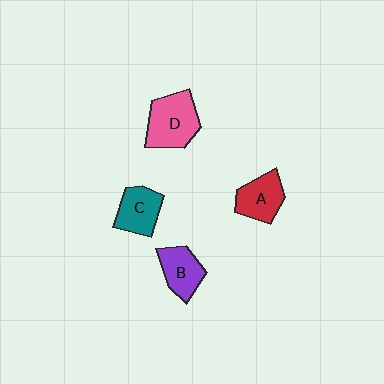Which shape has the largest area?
Shape D (pink).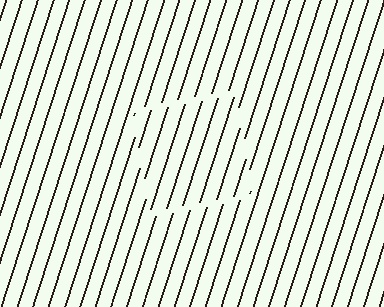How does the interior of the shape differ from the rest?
The interior of the shape contains the same grating, shifted by half a period — the contour is defined by the phase discontinuity where line-ends from the inner and outer gratings abut.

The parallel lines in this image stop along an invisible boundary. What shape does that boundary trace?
An illusory square. The interior of the shape contains the same grating, shifted by half a period — the contour is defined by the phase discontinuity where line-ends from the inner and outer gratings abut.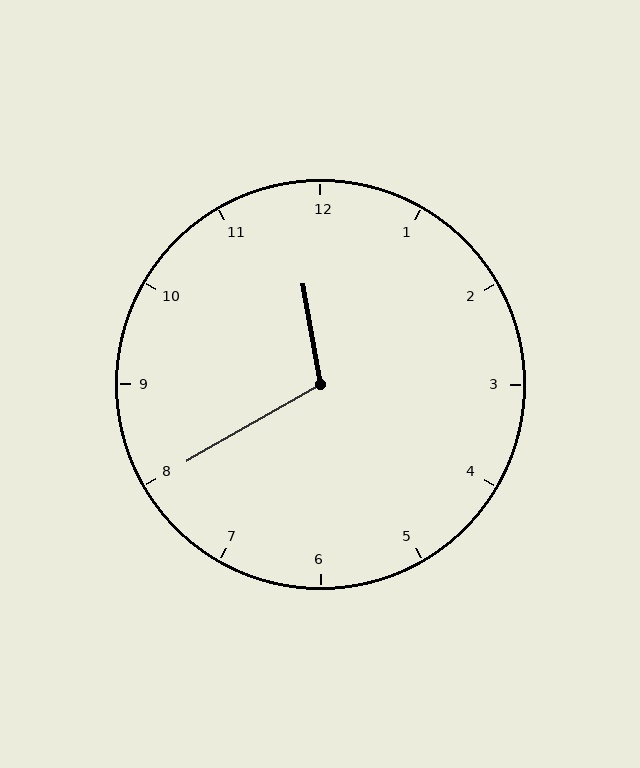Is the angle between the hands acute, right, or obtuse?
It is obtuse.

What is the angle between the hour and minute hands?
Approximately 110 degrees.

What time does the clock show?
11:40.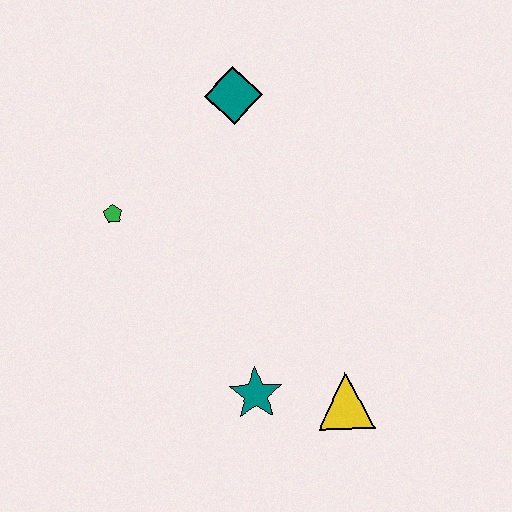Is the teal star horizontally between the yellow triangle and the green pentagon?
Yes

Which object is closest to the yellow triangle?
The teal star is closest to the yellow triangle.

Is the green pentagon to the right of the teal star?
No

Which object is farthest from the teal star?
The teal diamond is farthest from the teal star.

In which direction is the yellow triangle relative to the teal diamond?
The yellow triangle is below the teal diamond.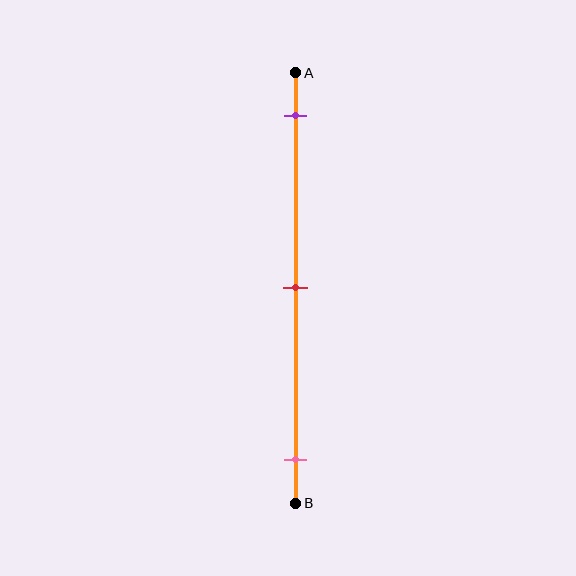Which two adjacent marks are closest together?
The purple and red marks are the closest adjacent pair.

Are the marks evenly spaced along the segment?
Yes, the marks are approximately evenly spaced.